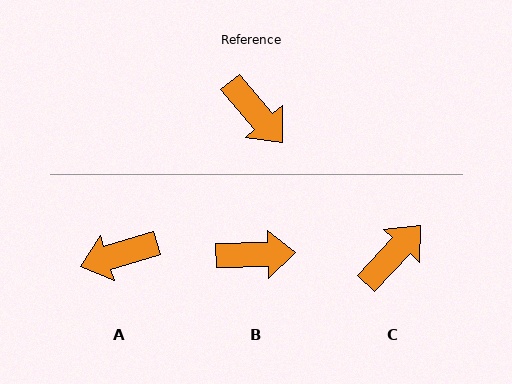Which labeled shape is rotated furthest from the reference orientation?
A, about 113 degrees away.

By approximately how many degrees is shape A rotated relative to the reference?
Approximately 113 degrees clockwise.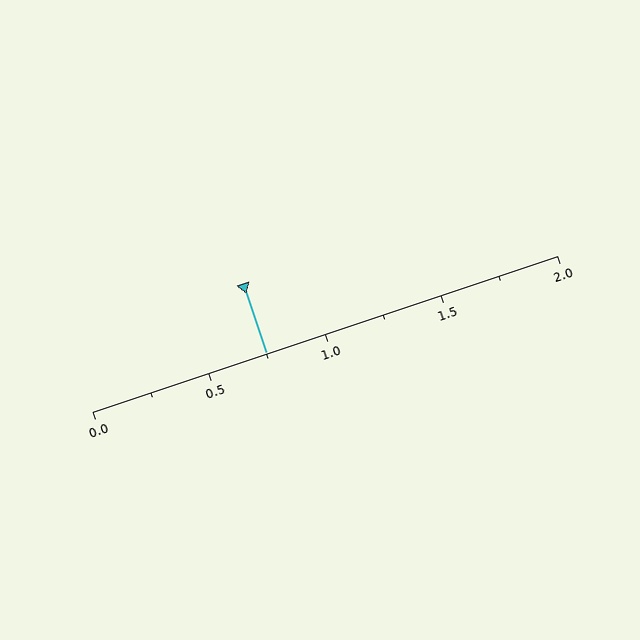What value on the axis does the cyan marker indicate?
The marker indicates approximately 0.75.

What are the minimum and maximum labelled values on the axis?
The axis runs from 0.0 to 2.0.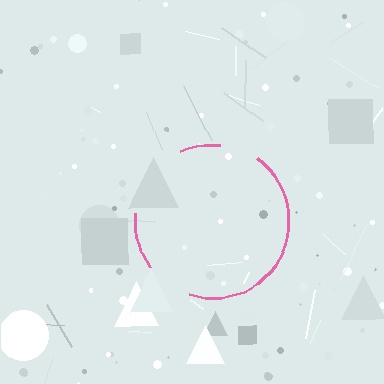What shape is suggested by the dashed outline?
The dashed outline suggests a circle.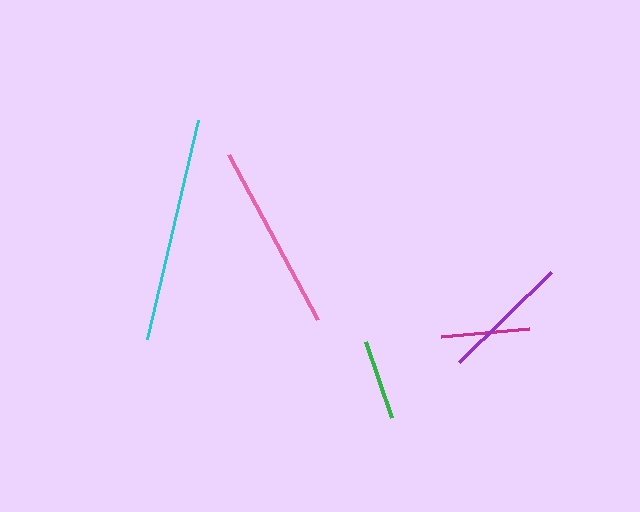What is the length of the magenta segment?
The magenta segment is approximately 88 pixels long.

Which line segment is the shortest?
The green line is the shortest at approximately 80 pixels.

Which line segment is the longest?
The cyan line is the longest at approximately 225 pixels.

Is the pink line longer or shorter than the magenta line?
The pink line is longer than the magenta line.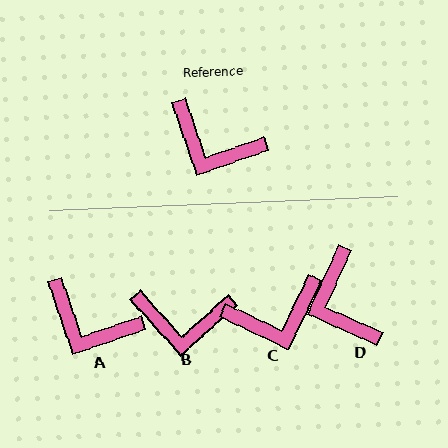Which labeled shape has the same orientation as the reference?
A.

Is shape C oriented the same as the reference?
No, it is off by about 45 degrees.